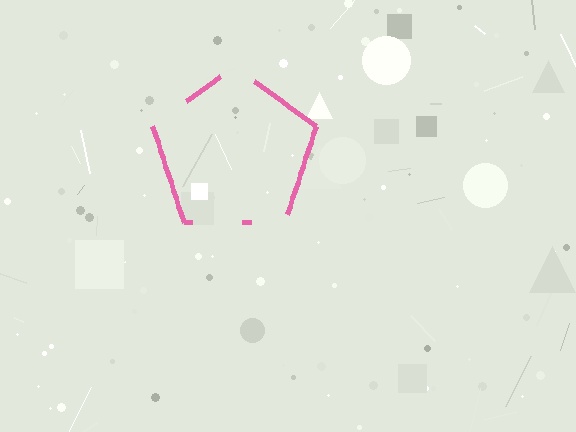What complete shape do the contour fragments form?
The contour fragments form a pentagon.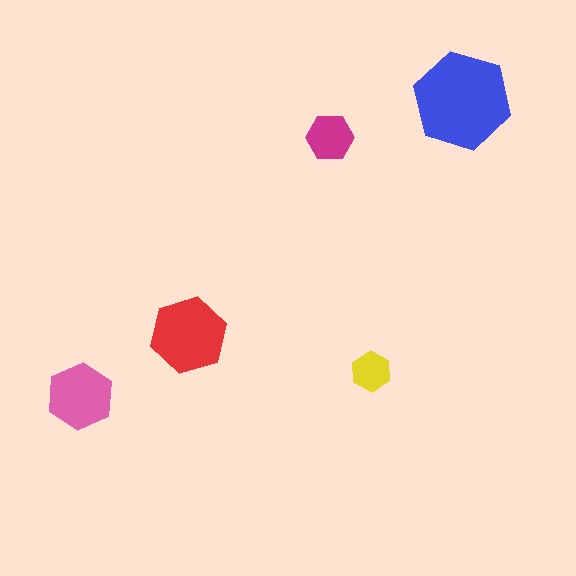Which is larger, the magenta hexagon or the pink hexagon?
The pink one.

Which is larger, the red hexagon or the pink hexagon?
The red one.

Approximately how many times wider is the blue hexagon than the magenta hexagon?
About 2 times wider.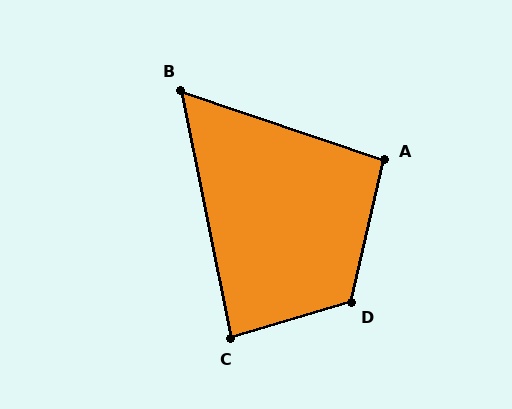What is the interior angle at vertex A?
Approximately 95 degrees (obtuse).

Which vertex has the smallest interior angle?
B, at approximately 60 degrees.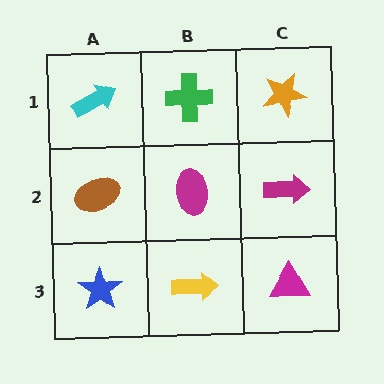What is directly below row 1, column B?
A magenta ellipse.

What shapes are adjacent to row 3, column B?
A magenta ellipse (row 2, column B), a blue star (row 3, column A), a magenta triangle (row 3, column C).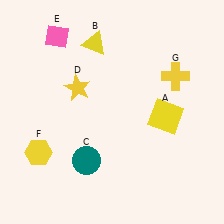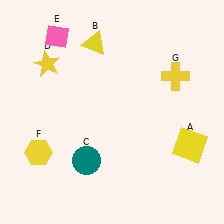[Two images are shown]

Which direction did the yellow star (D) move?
The yellow star (D) moved left.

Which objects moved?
The objects that moved are: the yellow square (A), the yellow star (D).